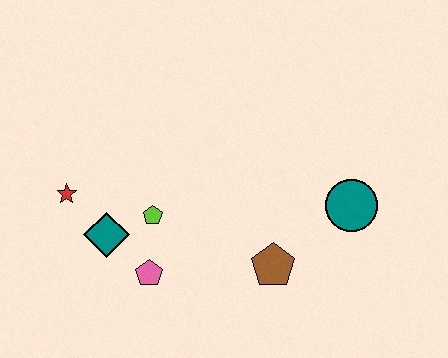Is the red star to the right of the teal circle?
No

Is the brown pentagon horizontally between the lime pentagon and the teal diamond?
No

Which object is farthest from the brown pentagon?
The red star is farthest from the brown pentagon.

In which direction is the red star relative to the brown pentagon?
The red star is to the left of the brown pentagon.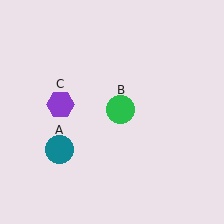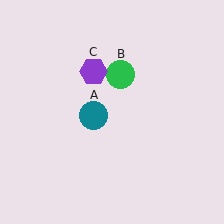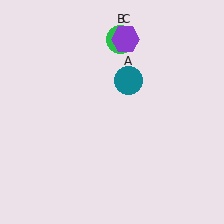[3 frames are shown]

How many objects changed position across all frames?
3 objects changed position: teal circle (object A), green circle (object B), purple hexagon (object C).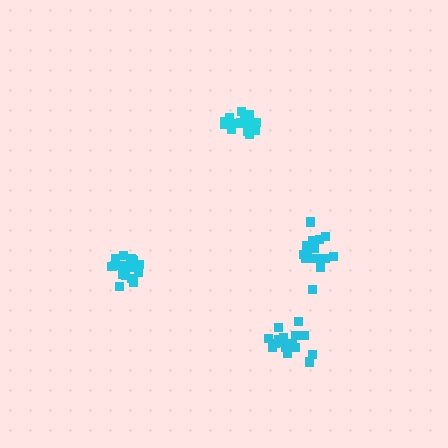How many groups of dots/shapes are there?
There are 4 groups.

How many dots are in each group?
Group 1: 20 dots, Group 2: 16 dots, Group 3: 15 dots, Group 4: 17 dots (68 total).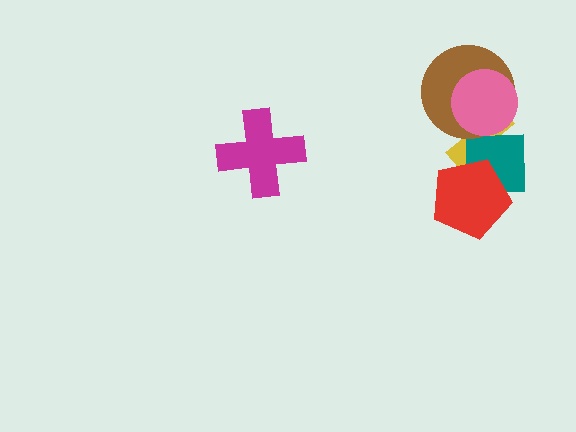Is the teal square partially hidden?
Yes, it is partially covered by another shape.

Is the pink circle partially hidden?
No, no other shape covers it.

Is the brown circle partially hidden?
Yes, it is partially covered by another shape.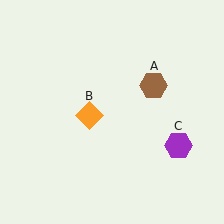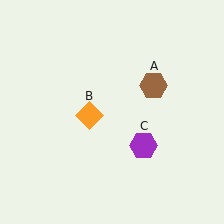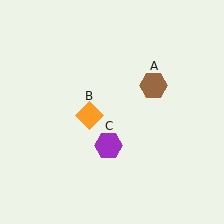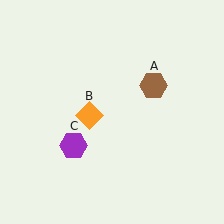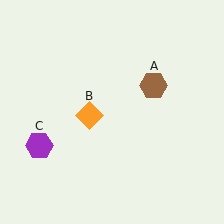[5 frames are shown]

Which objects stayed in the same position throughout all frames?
Brown hexagon (object A) and orange diamond (object B) remained stationary.